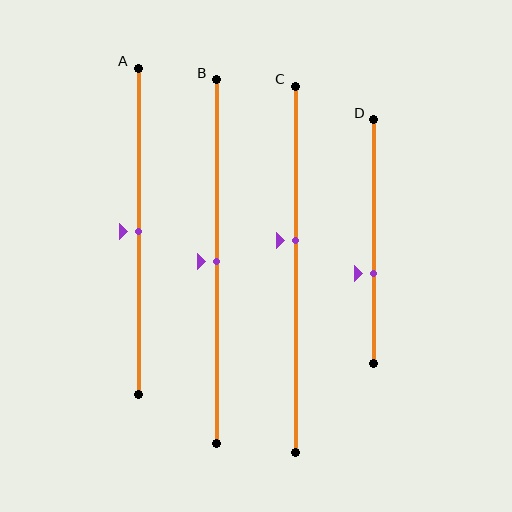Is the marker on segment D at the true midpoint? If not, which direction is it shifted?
No, the marker on segment D is shifted downward by about 13% of the segment length.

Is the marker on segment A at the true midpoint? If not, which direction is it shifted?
Yes, the marker on segment A is at the true midpoint.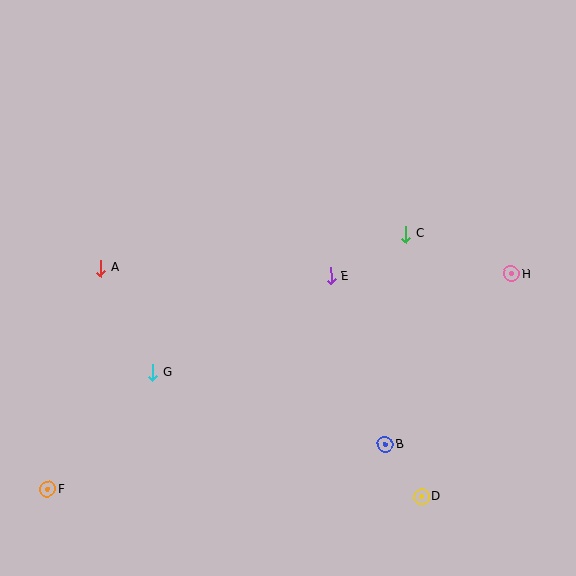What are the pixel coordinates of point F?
Point F is at (47, 490).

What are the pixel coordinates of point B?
Point B is at (385, 444).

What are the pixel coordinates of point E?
Point E is at (331, 276).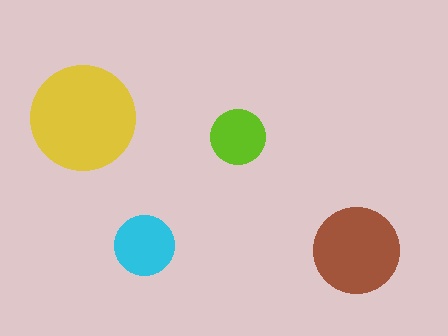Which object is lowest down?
The brown circle is bottommost.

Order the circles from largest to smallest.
the yellow one, the brown one, the cyan one, the lime one.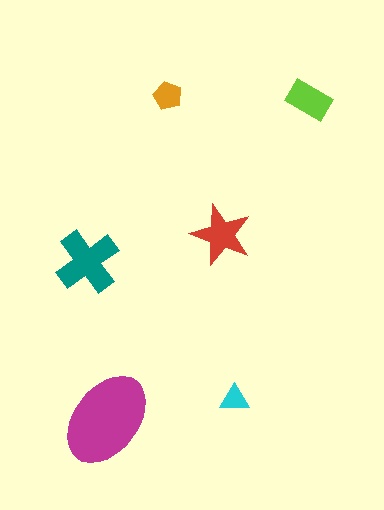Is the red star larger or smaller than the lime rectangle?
Larger.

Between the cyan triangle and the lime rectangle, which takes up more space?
The lime rectangle.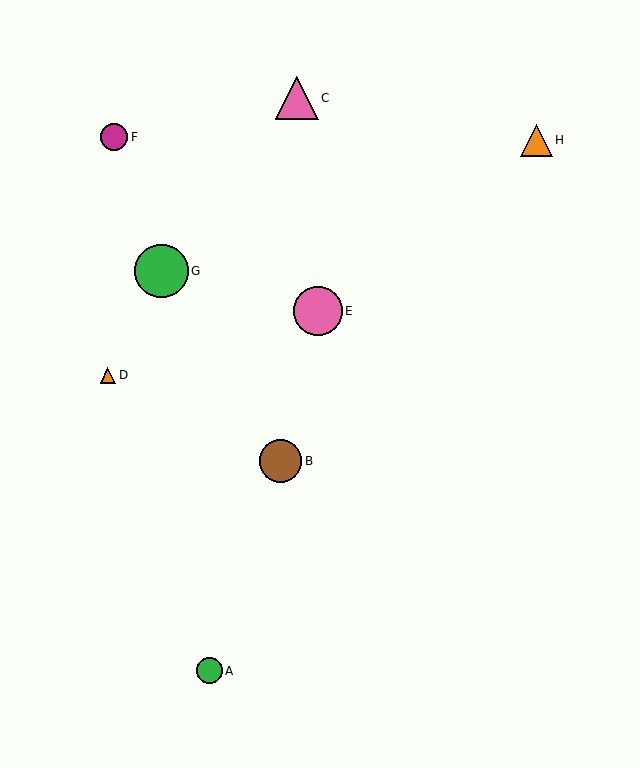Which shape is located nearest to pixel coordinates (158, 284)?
The green circle (labeled G) at (161, 271) is nearest to that location.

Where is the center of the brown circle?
The center of the brown circle is at (280, 461).